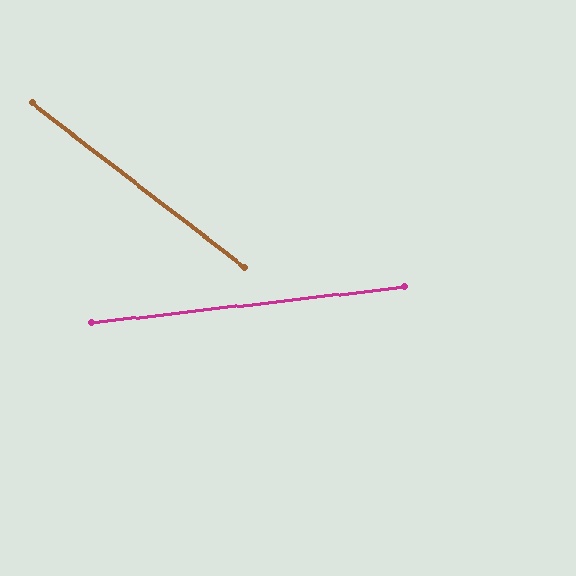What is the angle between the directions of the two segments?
Approximately 44 degrees.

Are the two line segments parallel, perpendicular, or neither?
Neither parallel nor perpendicular — they differ by about 44°.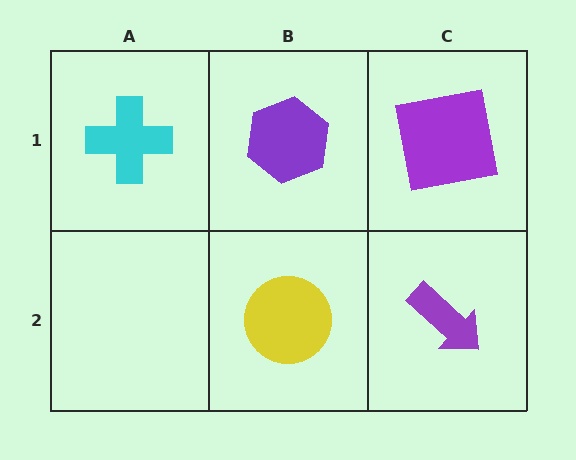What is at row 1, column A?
A cyan cross.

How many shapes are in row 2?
2 shapes.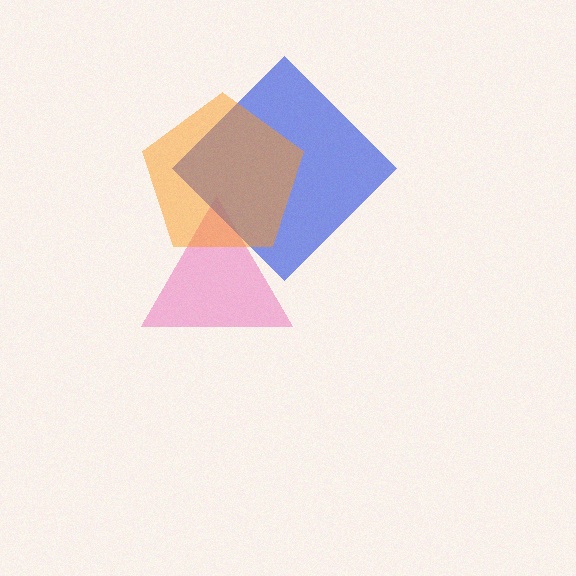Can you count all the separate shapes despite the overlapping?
Yes, there are 3 separate shapes.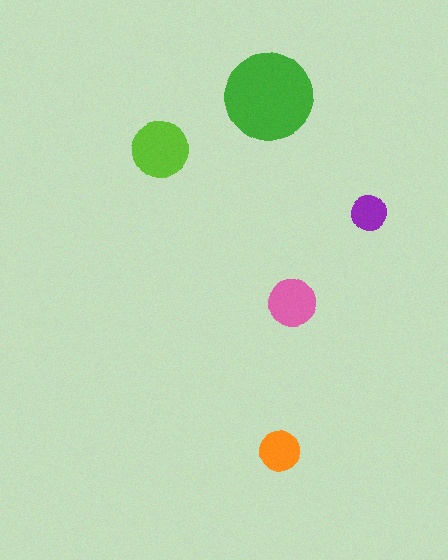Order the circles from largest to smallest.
the green one, the lime one, the pink one, the orange one, the purple one.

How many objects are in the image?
There are 5 objects in the image.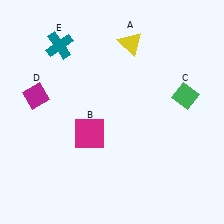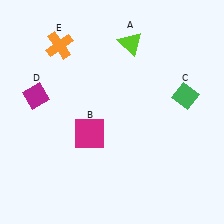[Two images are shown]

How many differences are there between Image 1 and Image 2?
There are 2 differences between the two images.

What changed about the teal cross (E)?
In Image 1, E is teal. In Image 2, it changed to orange.